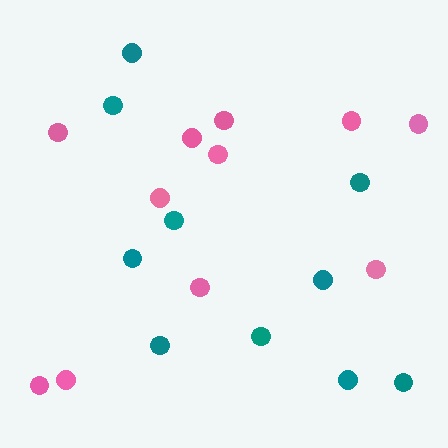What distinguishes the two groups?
There are 2 groups: one group of pink circles (11) and one group of teal circles (10).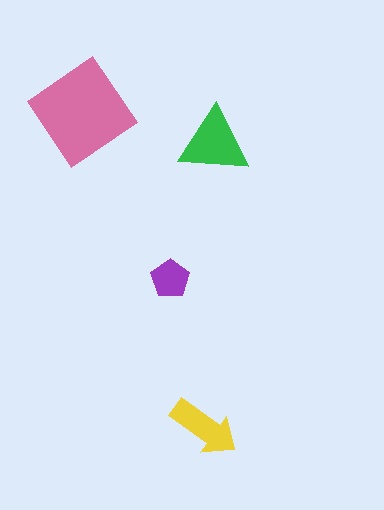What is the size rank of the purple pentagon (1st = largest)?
4th.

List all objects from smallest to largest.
The purple pentagon, the yellow arrow, the green triangle, the pink diamond.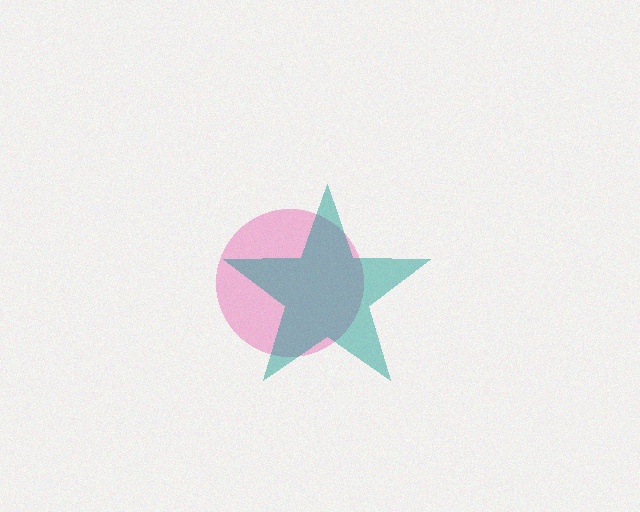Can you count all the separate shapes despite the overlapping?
Yes, there are 2 separate shapes.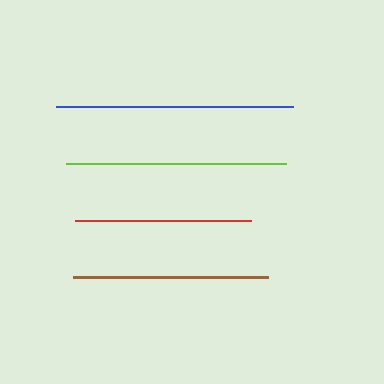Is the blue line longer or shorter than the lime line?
The blue line is longer than the lime line.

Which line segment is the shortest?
The red line is the shortest at approximately 177 pixels.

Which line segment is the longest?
The blue line is the longest at approximately 237 pixels.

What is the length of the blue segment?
The blue segment is approximately 237 pixels long.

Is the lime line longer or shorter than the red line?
The lime line is longer than the red line.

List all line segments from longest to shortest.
From longest to shortest: blue, lime, brown, red.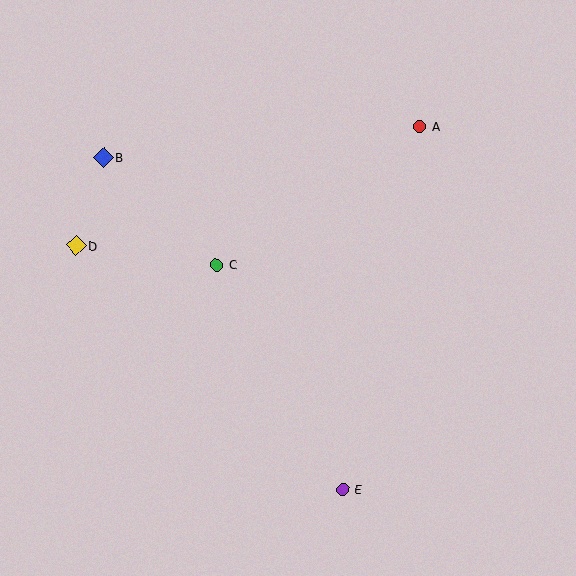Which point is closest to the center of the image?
Point C at (217, 265) is closest to the center.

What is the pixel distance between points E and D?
The distance between E and D is 361 pixels.